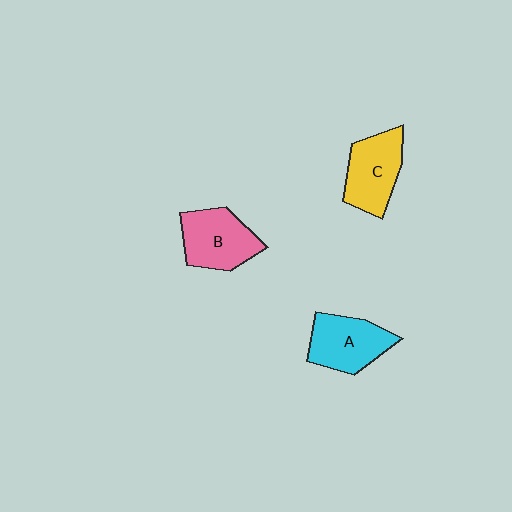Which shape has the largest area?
Shape B (pink).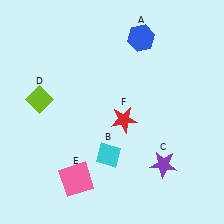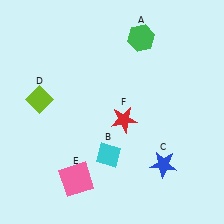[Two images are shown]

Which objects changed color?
A changed from blue to green. C changed from purple to blue.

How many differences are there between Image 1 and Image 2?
There are 2 differences between the two images.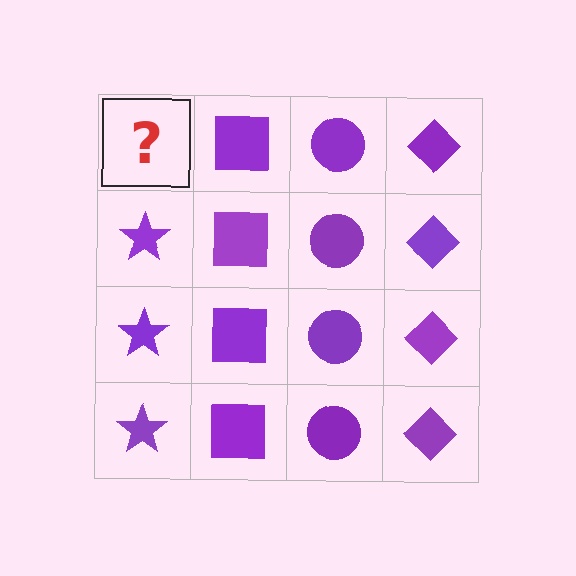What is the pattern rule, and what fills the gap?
The rule is that each column has a consistent shape. The gap should be filled with a purple star.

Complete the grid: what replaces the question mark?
The question mark should be replaced with a purple star.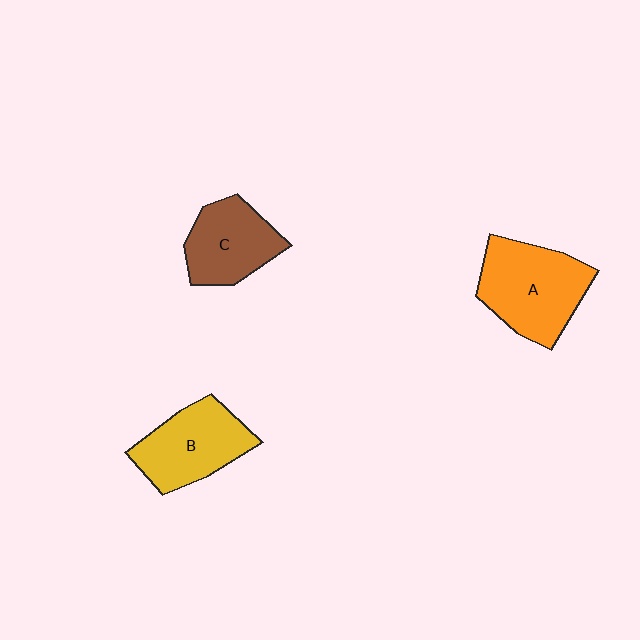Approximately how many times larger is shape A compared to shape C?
Approximately 1.3 times.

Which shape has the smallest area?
Shape C (brown).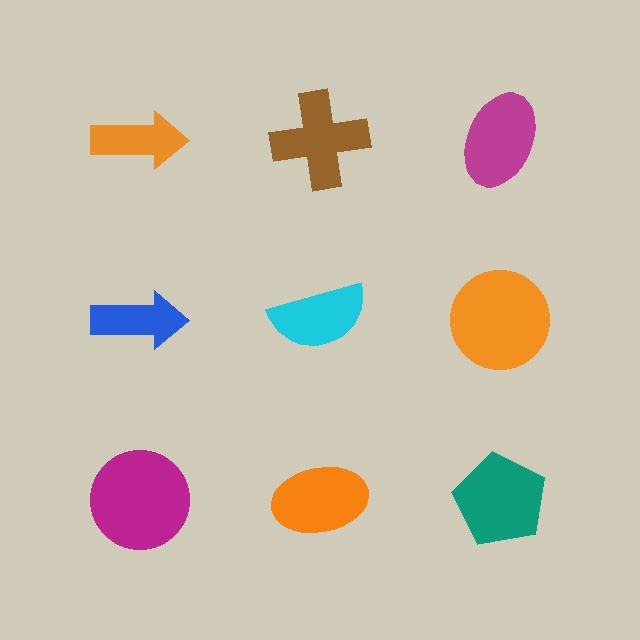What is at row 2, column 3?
An orange circle.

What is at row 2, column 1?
A blue arrow.